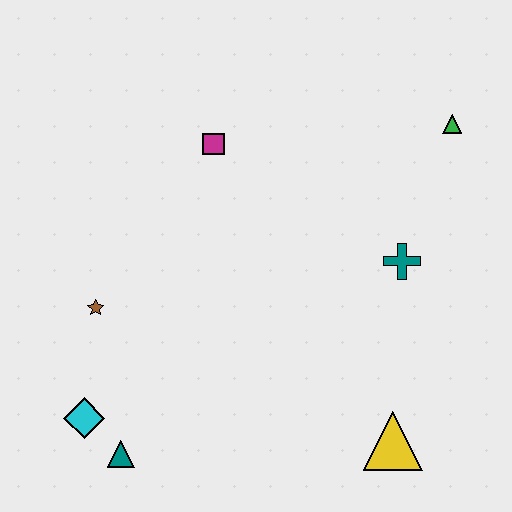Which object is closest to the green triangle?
The teal cross is closest to the green triangle.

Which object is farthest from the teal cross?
The cyan diamond is farthest from the teal cross.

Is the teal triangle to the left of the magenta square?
Yes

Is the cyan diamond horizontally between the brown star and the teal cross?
No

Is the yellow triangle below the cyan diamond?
Yes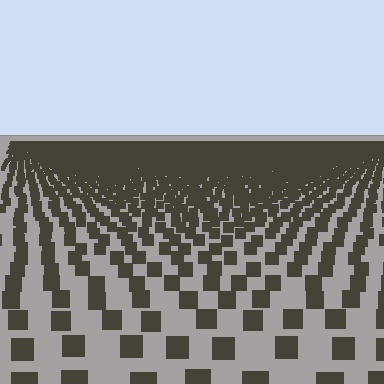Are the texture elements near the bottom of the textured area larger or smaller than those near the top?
Larger. Near the bottom, elements are closer to the viewer and appear at a bigger on-screen size.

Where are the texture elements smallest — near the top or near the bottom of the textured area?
Near the top.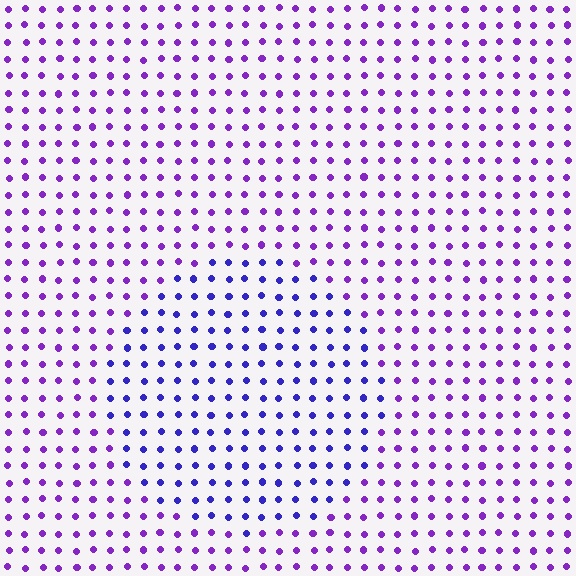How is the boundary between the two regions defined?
The boundary is defined purely by a slight shift in hue (about 33 degrees). Spacing, size, and orientation are identical on both sides.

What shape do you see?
I see a circle.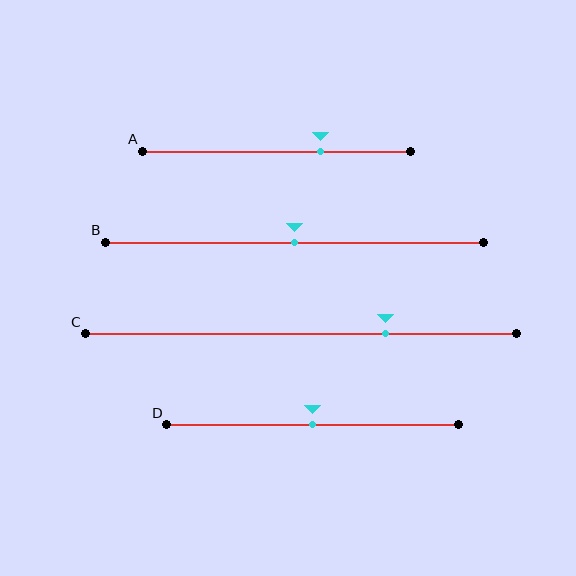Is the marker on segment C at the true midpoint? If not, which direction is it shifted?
No, the marker on segment C is shifted to the right by about 20% of the segment length.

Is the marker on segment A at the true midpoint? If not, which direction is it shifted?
No, the marker on segment A is shifted to the right by about 16% of the segment length.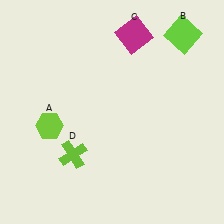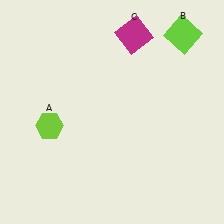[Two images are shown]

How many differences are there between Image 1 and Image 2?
There is 1 difference between the two images.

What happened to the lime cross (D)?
The lime cross (D) was removed in Image 2. It was in the bottom-left area of Image 1.